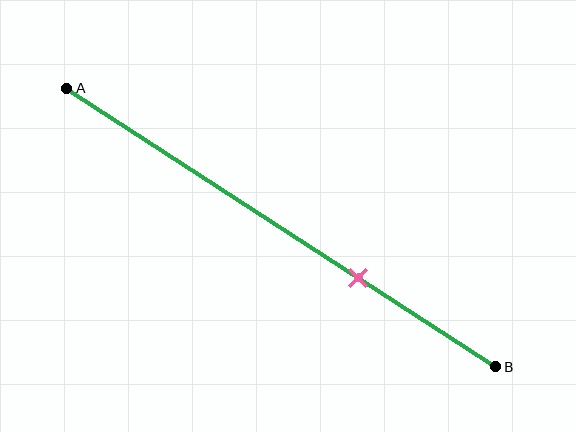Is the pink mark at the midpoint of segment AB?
No, the mark is at about 70% from A, not at the 50% midpoint.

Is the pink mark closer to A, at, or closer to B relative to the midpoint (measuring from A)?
The pink mark is closer to point B than the midpoint of segment AB.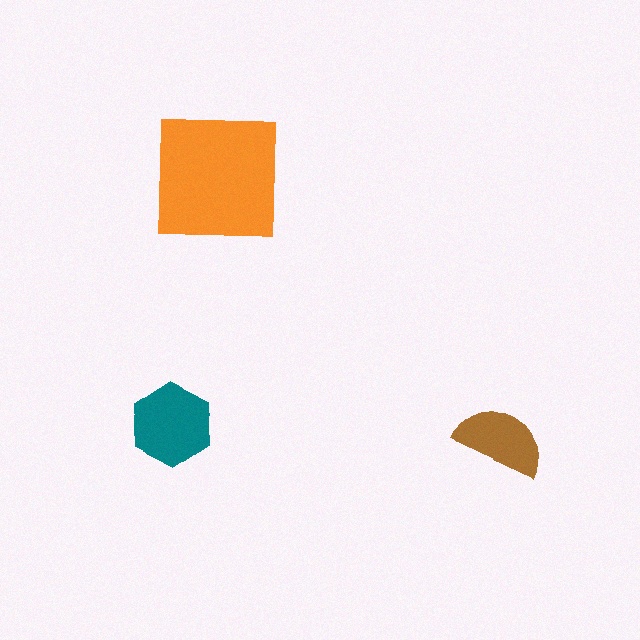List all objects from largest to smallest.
The orange square, the teal hexagon, the brown semicircle.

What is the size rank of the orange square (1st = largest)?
1st.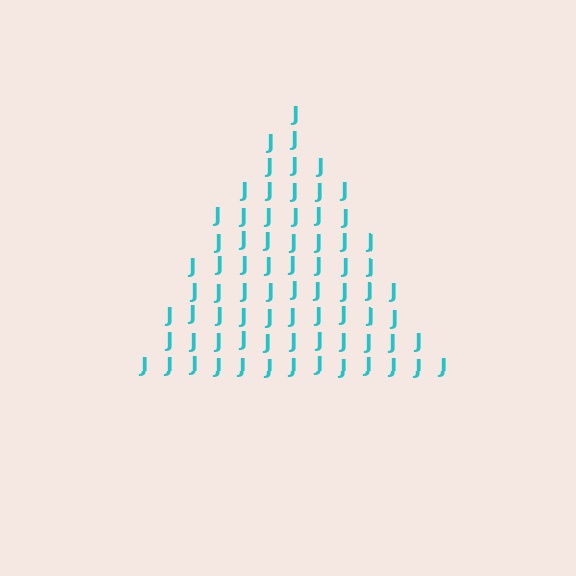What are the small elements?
The small elements are letter J's.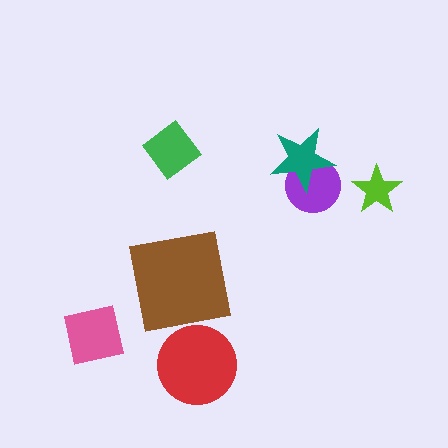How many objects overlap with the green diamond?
0 objects overlap with the green diamond.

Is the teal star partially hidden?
No, no other shape covers it.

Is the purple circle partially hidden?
Yes, it is partially covered by another shape.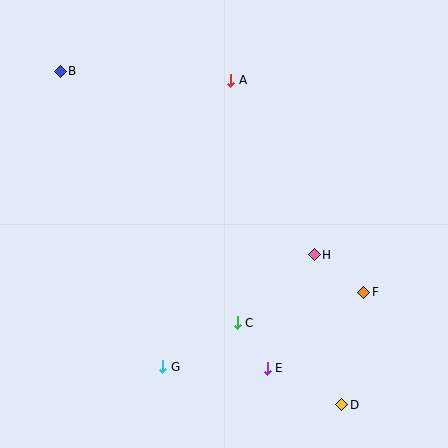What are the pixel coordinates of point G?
Point G is at (163, 367).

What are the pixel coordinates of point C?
Point C is at (237, 323).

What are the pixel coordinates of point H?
Point H is at (314, 255).